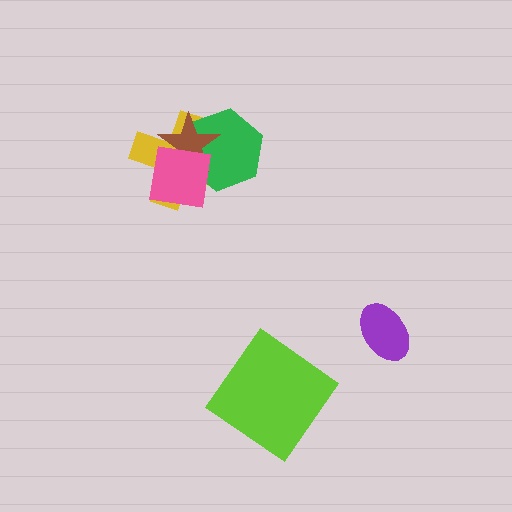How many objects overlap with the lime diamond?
0 objects overlap with the lime diamond.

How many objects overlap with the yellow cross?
3 objects overlap with the yellow cross.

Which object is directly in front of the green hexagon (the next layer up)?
The brown star is directly in front of the green hexagon.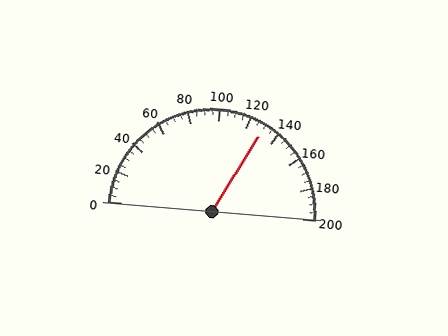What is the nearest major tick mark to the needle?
The nearest major tick mark is 120.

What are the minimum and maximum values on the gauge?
The gauge ranges from 0 to 200.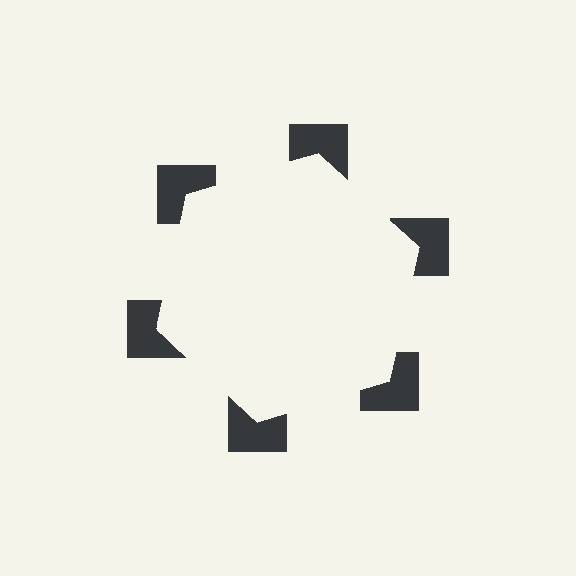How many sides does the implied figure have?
6 sides.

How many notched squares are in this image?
There are 6 — one at each vertex of the illusory hexagon.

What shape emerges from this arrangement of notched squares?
An illusory hexagon — its edges are inferred from the aligned wedge cuts in the notched squares, not physically drawn.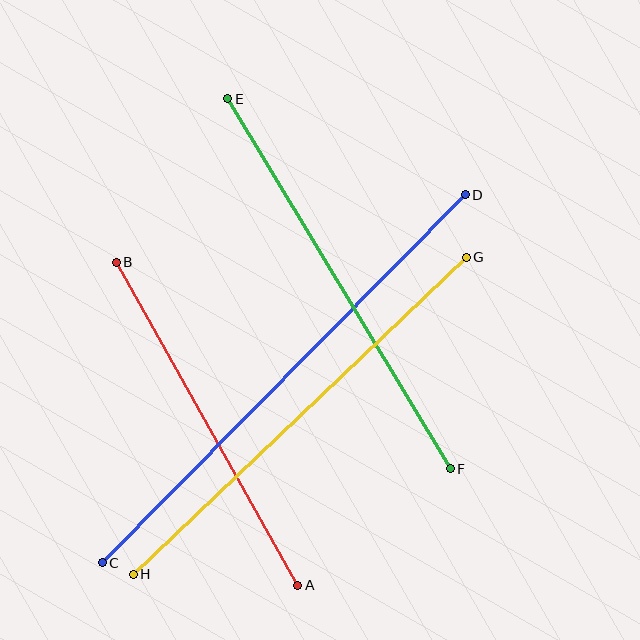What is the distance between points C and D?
The distance is approximately 517 pixels.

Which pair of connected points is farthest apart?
Points C and D are farthest apart.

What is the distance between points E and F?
The distance is approximately 431 pixels.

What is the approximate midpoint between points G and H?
The midpoint is at approximately (300, 416) pixels.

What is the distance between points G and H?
The distance is approximately 460 pixels.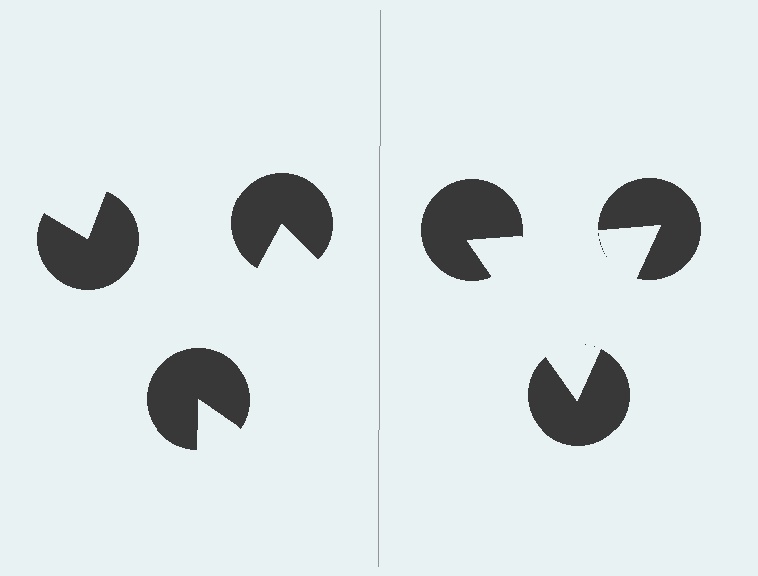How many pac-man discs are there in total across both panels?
6 — 3 on each side.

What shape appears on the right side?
An illusory triangle.